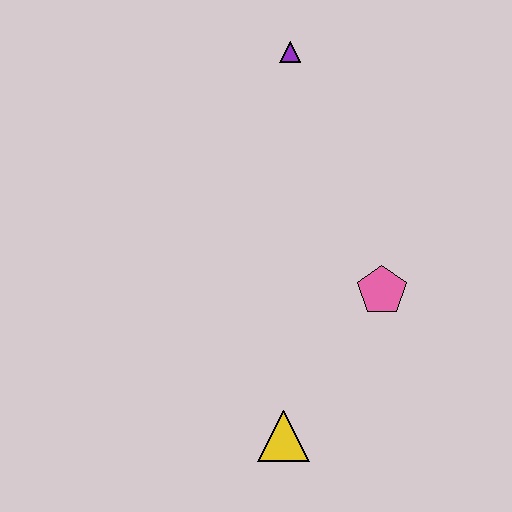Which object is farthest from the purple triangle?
The yellow triangle is farthest from the purple triangle.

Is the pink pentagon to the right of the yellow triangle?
Yes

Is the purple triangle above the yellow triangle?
Yes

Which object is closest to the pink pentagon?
The yellow triangle is closest to the pink pentagon.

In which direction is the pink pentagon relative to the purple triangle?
The pink pentagon is below the purple triangle.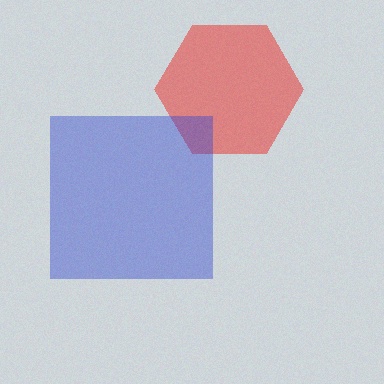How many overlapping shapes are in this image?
There are 2 overlapping shapes in the image.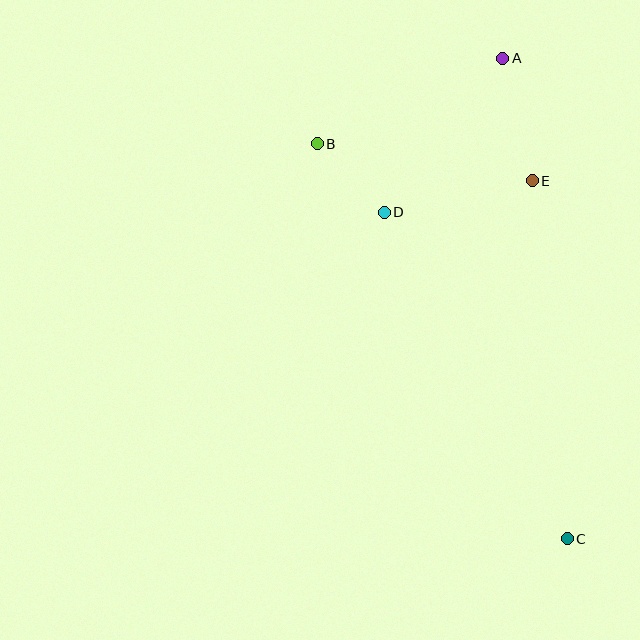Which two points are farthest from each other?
Points A and C are farthest from each other.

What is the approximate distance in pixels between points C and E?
The distance between C and E is approximately 359 pixels.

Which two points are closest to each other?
Points B and D are closest to each other.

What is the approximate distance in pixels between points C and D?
The distance between C and D is approximately 374 pixels.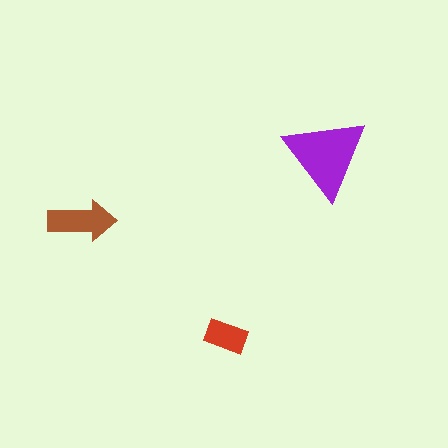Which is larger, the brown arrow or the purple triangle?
The purple triangle.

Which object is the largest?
The purple triangle.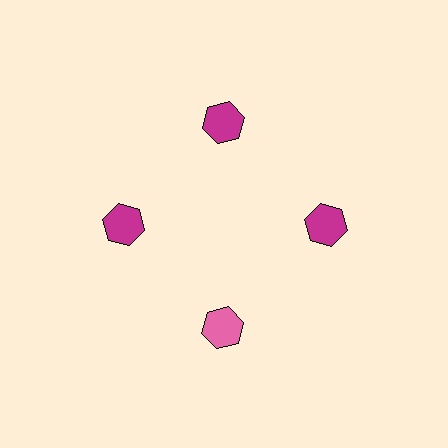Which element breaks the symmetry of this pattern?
The pink hexagon at roughly the 6 o'clock position breaks the symmetry. All other shapes are magenta hexagons.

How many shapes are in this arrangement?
There are 4 shapes arranged in a ring pattern.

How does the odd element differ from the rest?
It has a different color: pink instead of magenta.